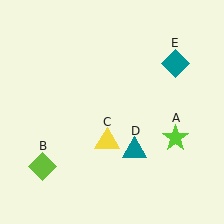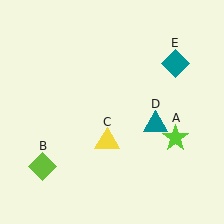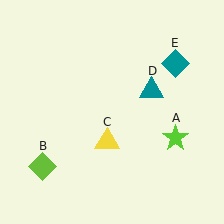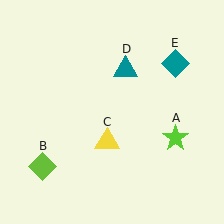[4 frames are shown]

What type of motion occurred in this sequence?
The teal triangle (object D) rotated counterclockwise around the center of the scene.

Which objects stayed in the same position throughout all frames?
Lime star (object A) and lime diamond (object B) and yellow triangle (object C) and teal diamond (object E) remained stationary.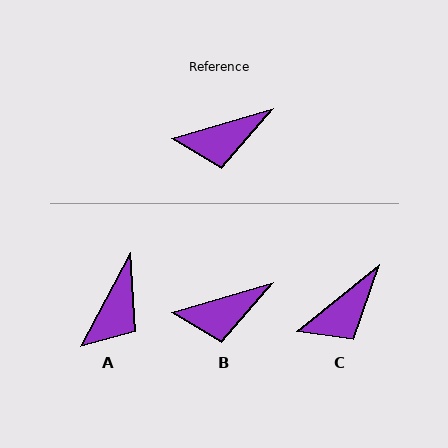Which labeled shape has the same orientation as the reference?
B.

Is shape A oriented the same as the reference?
No, it is off by about 45 degrees.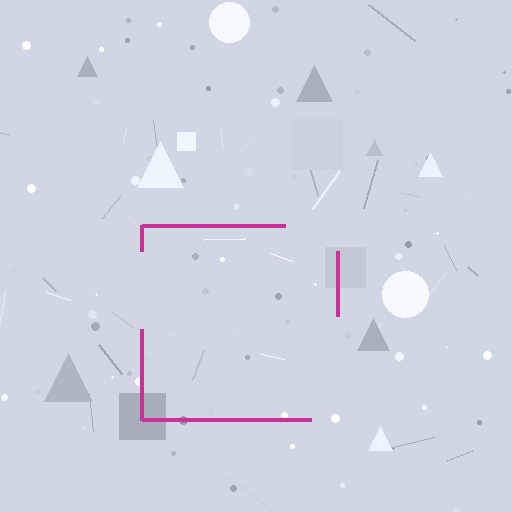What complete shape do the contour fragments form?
The contour fragments form a square.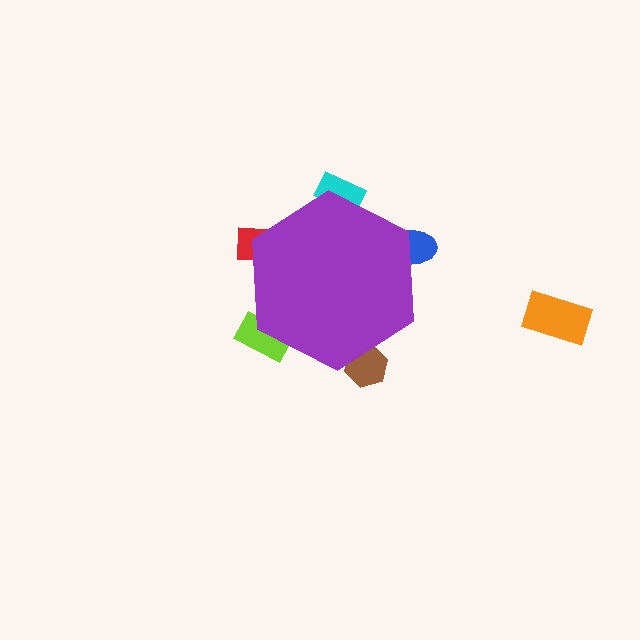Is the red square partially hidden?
Yes, the red square is partially hidden behind the purple hexagon.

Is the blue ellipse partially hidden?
Yes, the blue ellipse is partially hidden behind the purple hexagon.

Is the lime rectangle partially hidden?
Yes, the lime rectangle is partially hidden behind the purple hexagon.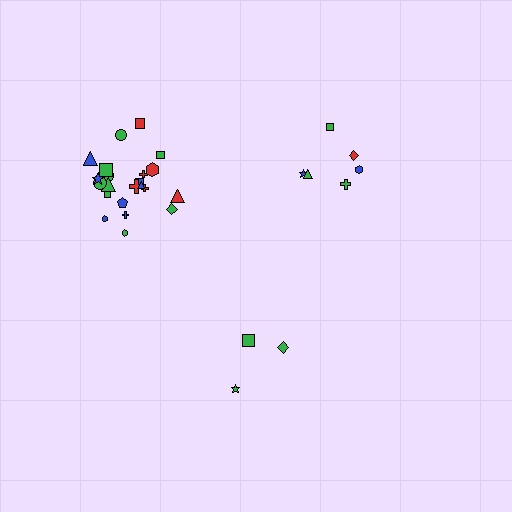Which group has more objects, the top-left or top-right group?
The top-left group.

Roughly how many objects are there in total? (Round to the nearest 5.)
Roughly 30 objects in total.